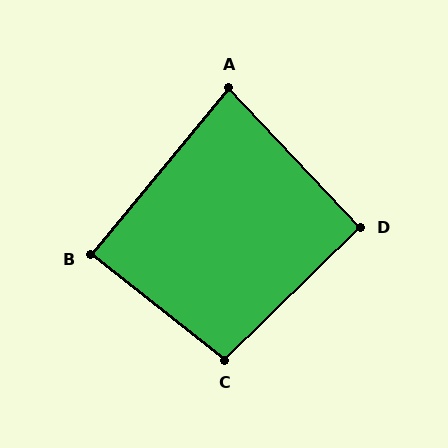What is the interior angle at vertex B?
Approximately 89 degrees (approximately right).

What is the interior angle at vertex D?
Approximately 91 degrees (approximately right).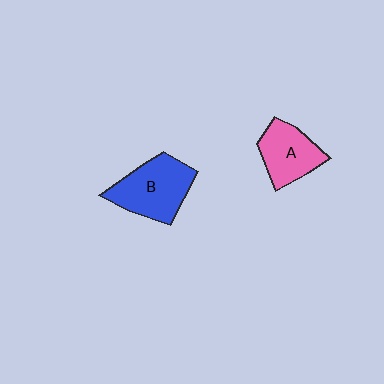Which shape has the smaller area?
Shape A (pink).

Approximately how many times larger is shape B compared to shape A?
Approximately 1.3 times.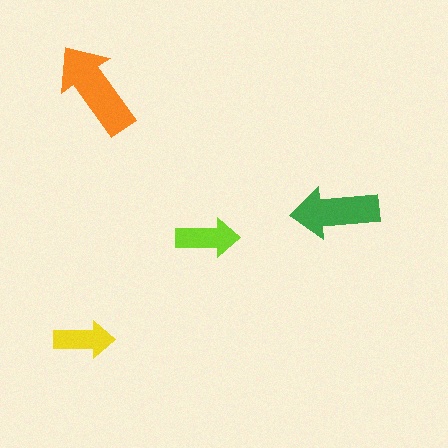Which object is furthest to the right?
The green arrow is rightmost.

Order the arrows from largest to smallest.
the orange one, the green one, the lime one, the yellow one.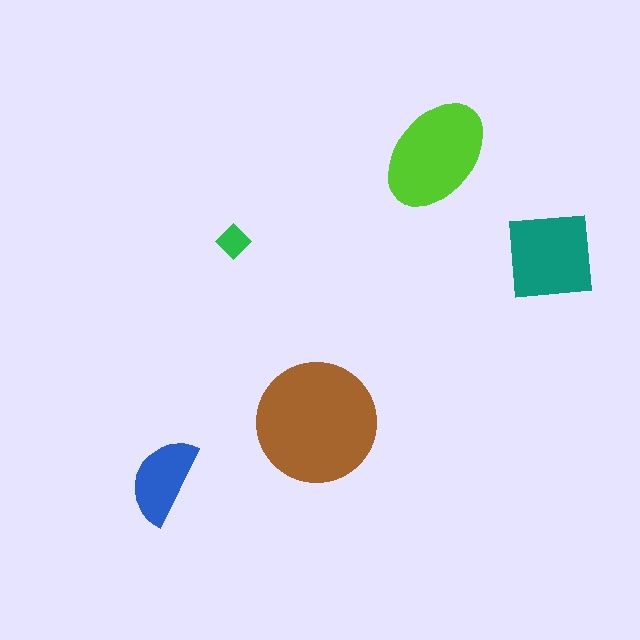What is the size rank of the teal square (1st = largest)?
3rd.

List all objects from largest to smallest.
The brown circle, the lime ellipse, the teal square, the blue semicircle, the green diamond.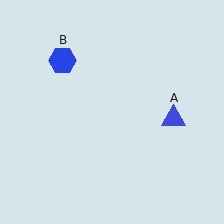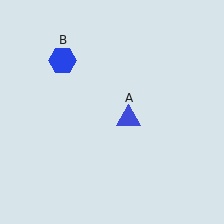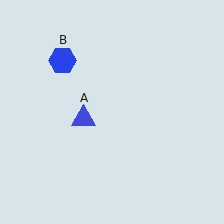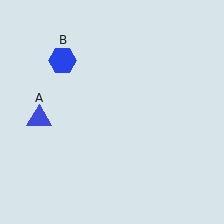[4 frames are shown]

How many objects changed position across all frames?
1 object changed position: blue triangle (object A).